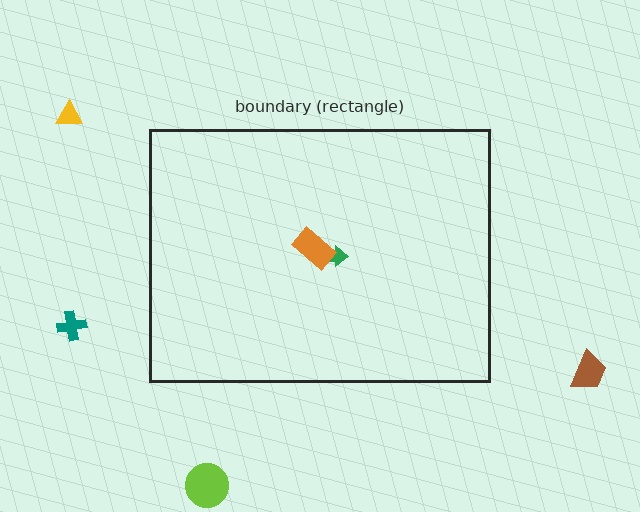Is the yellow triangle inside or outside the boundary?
Outside.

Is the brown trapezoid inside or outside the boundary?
Outside.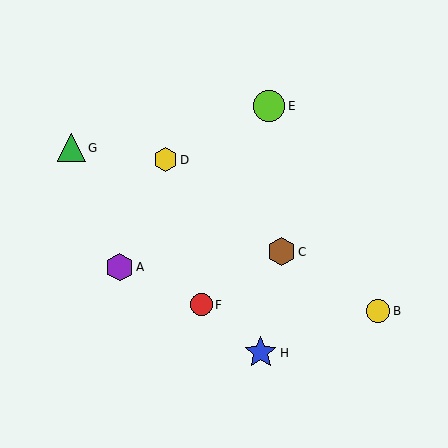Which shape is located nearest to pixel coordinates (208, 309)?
The red circle (labeled F) at (201, 305) is nearest to that location.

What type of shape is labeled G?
Shape G is a green triangle.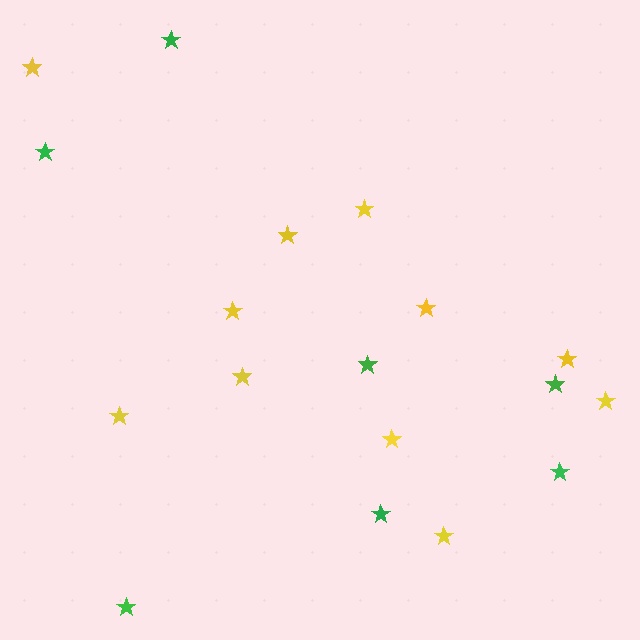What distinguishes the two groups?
There are 2 groups: one group of yellow stars (11) and one group of green stars (7).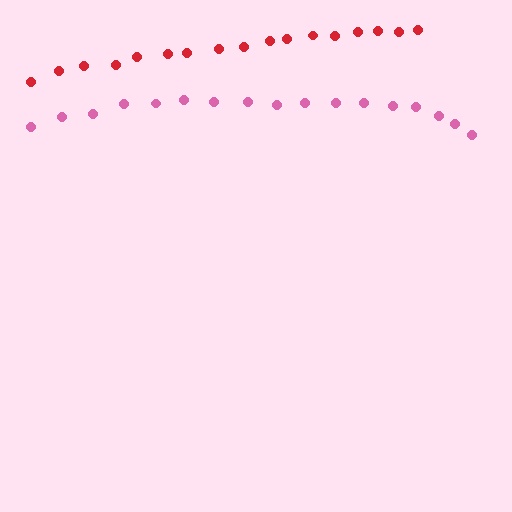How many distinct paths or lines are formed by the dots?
There are 2 distinct paths.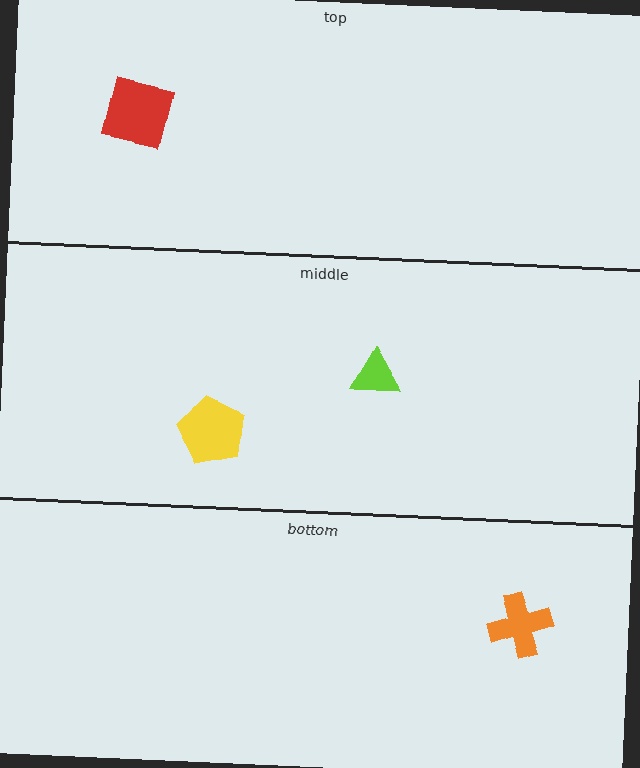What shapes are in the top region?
The red square.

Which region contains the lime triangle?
The middle region.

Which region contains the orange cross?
The bottom region.